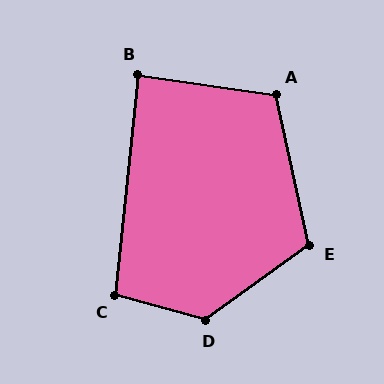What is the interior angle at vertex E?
Approximately 114 degrees (obtuse).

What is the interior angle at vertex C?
Approximately 99 degrees (obtuse).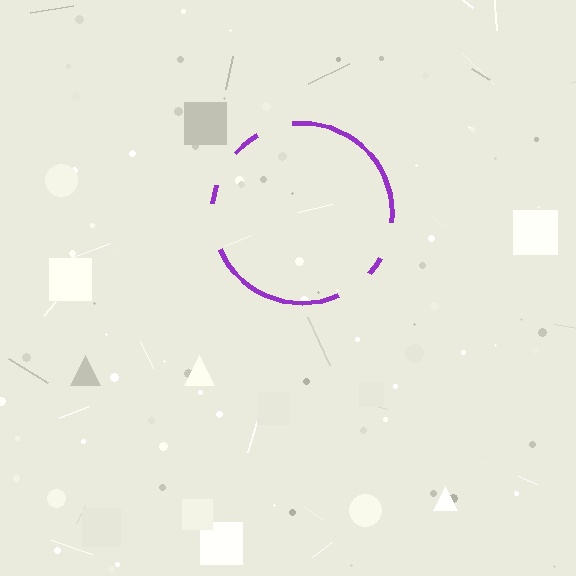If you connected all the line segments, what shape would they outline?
They would outline a circle.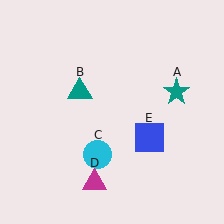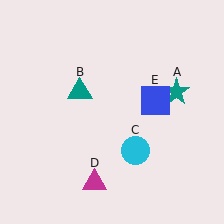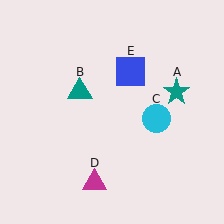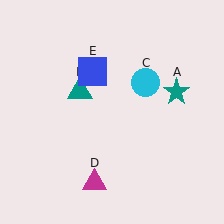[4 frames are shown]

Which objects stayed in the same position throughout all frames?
Teal star (object A) and teal triangle (object B) and magenta triangle (object D) remained stationary.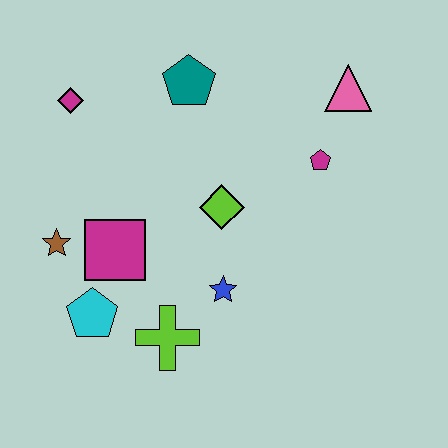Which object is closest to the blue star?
The lime cross is closest to the blue star.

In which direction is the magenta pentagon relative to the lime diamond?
The magenta pentagon is to the right of the lime diamond.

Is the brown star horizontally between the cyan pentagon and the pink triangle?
No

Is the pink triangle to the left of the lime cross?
No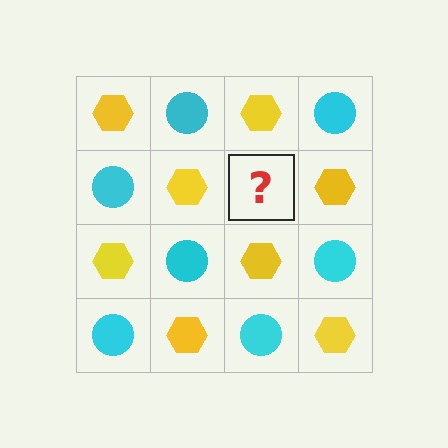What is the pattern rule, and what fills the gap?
The rule is that it alternates yellow hexagon and cyan circle in a checkerboard pattern. The gap should be filled with a cyan circle.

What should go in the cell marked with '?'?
The missing cell should contain a cyan circle.